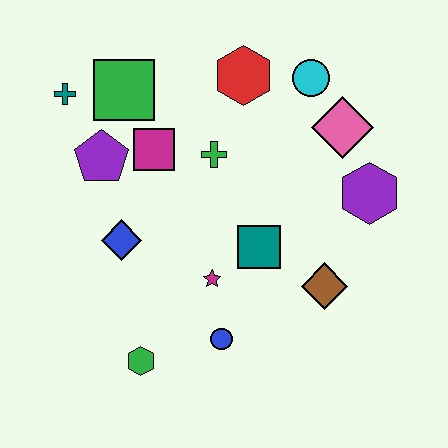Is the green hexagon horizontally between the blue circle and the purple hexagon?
No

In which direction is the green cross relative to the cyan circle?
The green cross is to the left of the cyan circle.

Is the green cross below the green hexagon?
No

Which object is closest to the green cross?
The magenta square is closest to the green cross.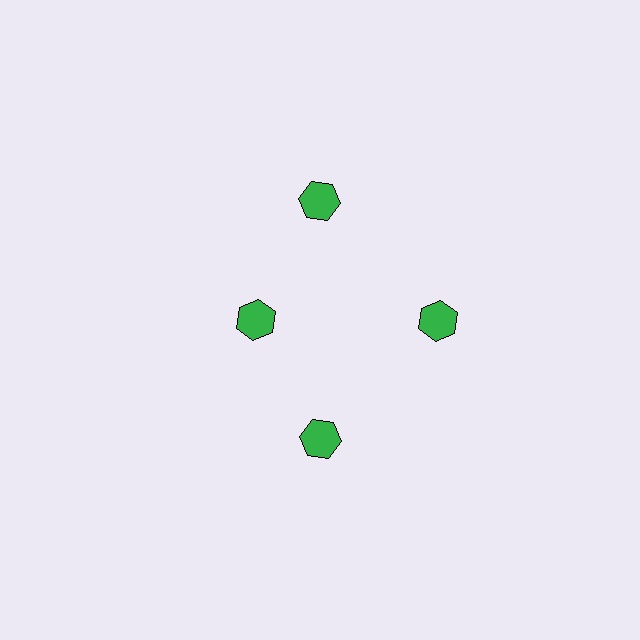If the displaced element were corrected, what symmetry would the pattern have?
It would have 4-fold rotational symmetry — the pattern would map onto itself every 90 degrees.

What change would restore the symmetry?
The symmetry would be restored by moving it outward, back onto the ring so that all 4 hexagons sit at equal angles and equal distance from the center.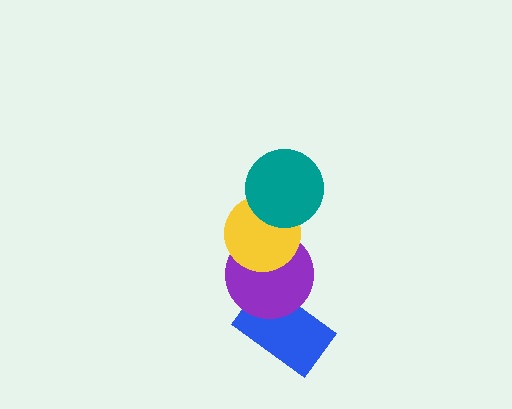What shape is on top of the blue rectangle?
The purple circle is on top of the blue rectangle.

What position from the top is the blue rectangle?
The blue rectangle is 4th from the top.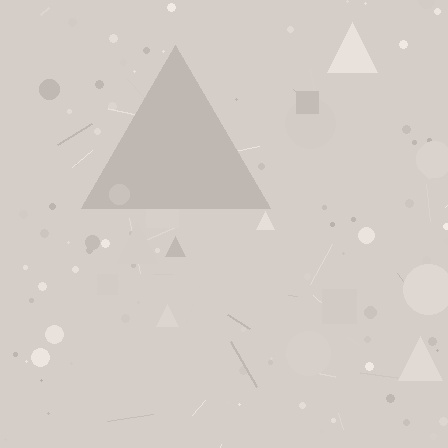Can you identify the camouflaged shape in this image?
The camouflaged shape is a triangle.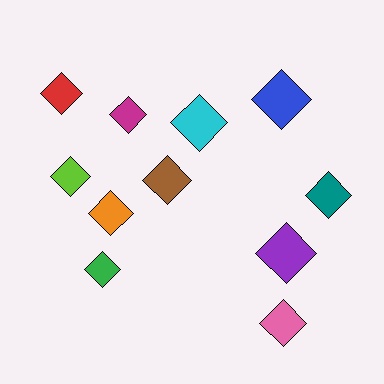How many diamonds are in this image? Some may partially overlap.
There are 11 diamonds.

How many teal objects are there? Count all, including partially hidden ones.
There is 1 teal object.